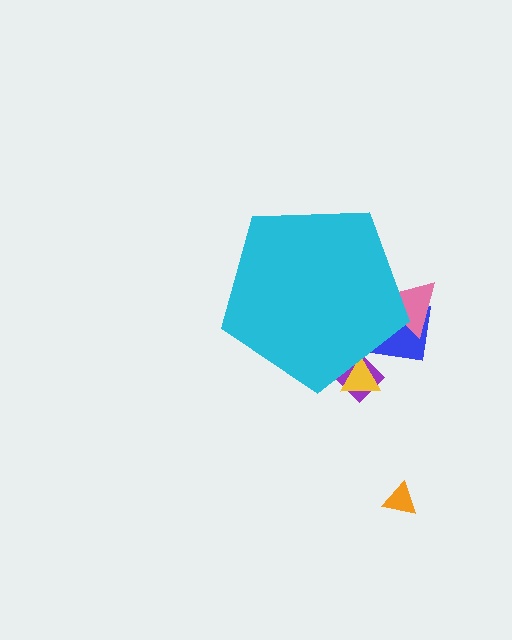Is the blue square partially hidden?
Yes, the blue square is partially hidden behind the cyan pentagon.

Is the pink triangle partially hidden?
Yes, the pink triangle is partially hidden behind the cyan pentagon.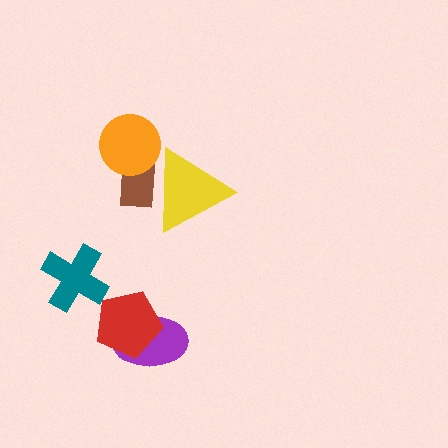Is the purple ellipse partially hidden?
Yes, it is partially covered by another shape.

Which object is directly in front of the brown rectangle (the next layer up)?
The yellow triangle is directly in front of the brown rectangle.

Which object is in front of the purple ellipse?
The red pentagon is in front of the purple ellipse.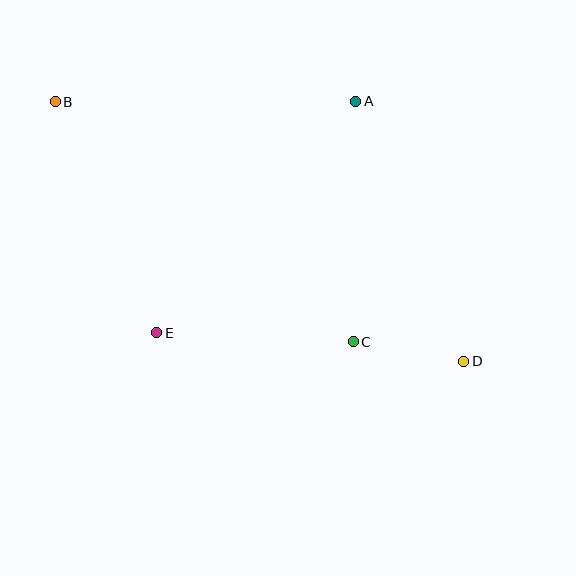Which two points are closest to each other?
Points C and D are closest to each other.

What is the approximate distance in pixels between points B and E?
The distance between B and E is approximately 252 pixels.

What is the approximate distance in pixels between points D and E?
The distance between D and E is approximately 309 pixels.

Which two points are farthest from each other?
Points B and D are farthest from each other.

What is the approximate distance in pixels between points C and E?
The distance between C and E is approximately 197 pixels.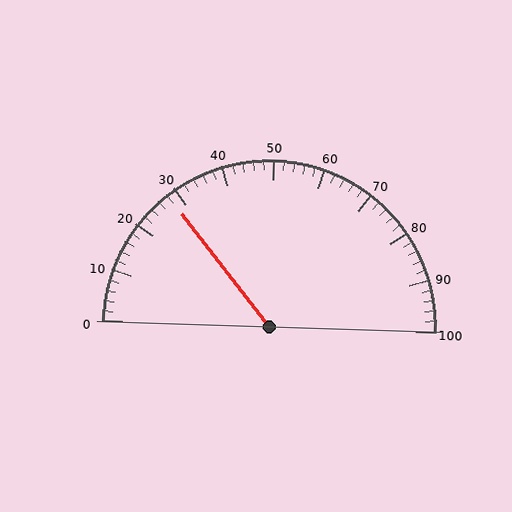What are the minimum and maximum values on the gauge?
The gauge ranges from 0 to 100.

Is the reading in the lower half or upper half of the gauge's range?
The reading is in the lower half of the range (0 to 100).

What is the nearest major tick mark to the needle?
The nearest major tick mark is 30.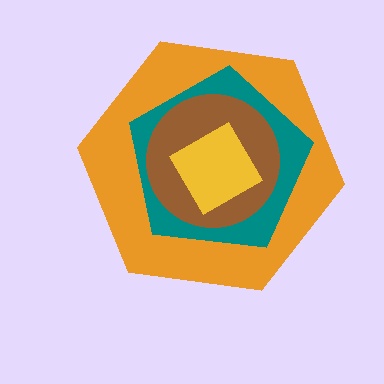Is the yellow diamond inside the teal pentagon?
Yes.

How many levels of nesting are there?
4.